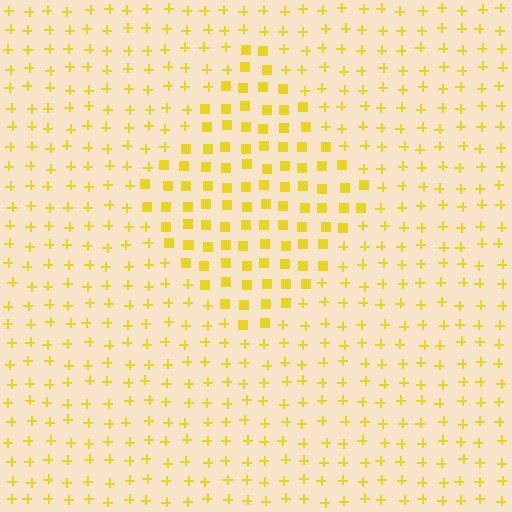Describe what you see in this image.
The image is filled with small yellow elements arranged in a uniform grid. A diamond-shaped region contains squares, while the surrounding area contains plus signs. The boundary is defined purely by the change in element shape.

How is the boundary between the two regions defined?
The boundary is defined by a change in element shape: squares inside vs. plus signs outside. All elements share the same color and spacing.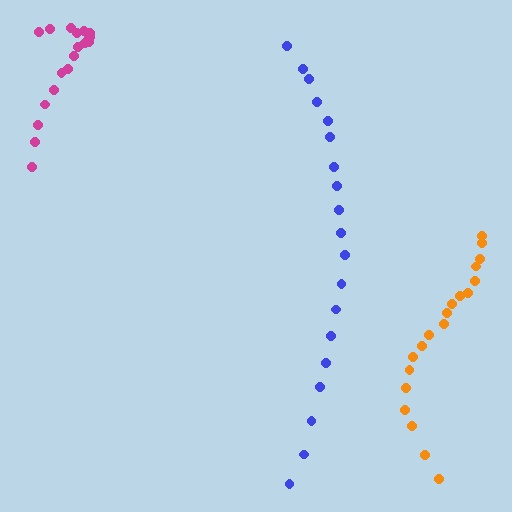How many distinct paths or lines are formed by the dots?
There are 3 distinct paths.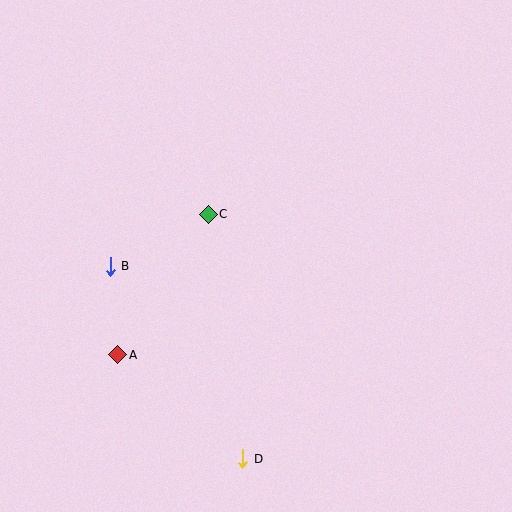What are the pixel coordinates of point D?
Point D is at (243, 459).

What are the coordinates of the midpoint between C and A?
The midpoint between C and A is at (163, 285).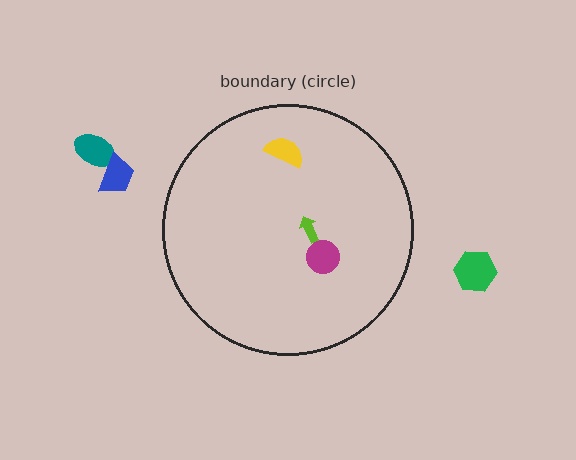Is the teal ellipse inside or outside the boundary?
Outside.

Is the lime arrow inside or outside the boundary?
Inside.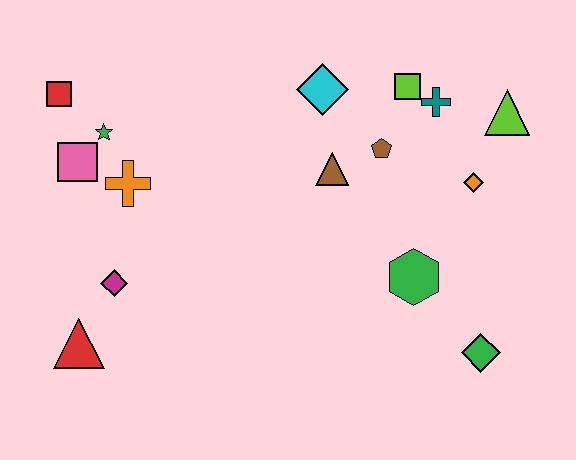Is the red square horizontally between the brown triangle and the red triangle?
No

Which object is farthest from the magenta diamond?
The lime triangle is farthest from the magenta diamond.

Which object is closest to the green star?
The pink square is closest to the green star.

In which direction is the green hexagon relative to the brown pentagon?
The green hexagon is below the brown pentagon.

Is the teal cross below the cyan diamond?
Yes